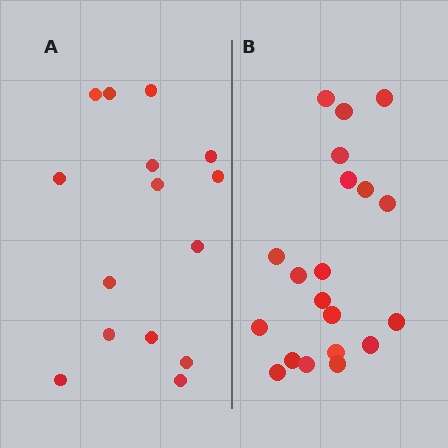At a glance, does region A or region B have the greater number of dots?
Region B (the right region) has more dots.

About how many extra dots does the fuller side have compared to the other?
Region B has about 5 more dots than region A.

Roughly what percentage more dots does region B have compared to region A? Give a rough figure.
About 35% more.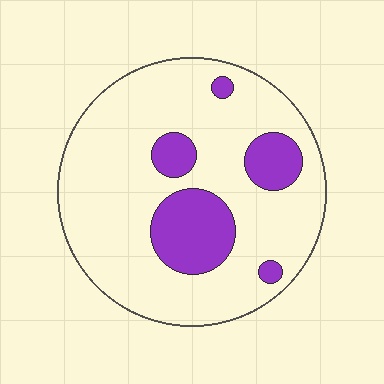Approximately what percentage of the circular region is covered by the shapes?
Approximately 20%.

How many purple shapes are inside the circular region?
5.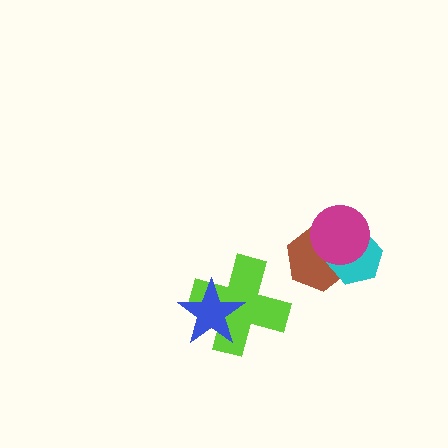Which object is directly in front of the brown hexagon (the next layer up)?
The cyan hexagon is directly in front of the brown hexagon.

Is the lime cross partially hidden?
Yes, it is partially covered by another shape.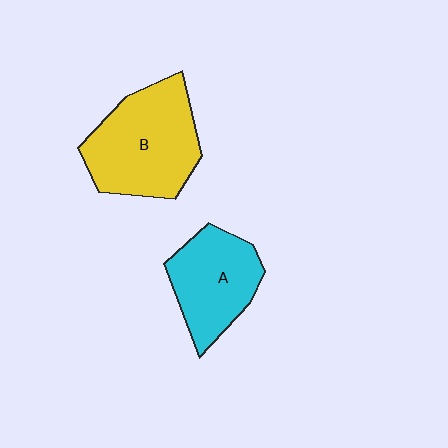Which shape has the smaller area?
Shape A (cyan).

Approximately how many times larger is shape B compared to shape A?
Approximately 1.4 times.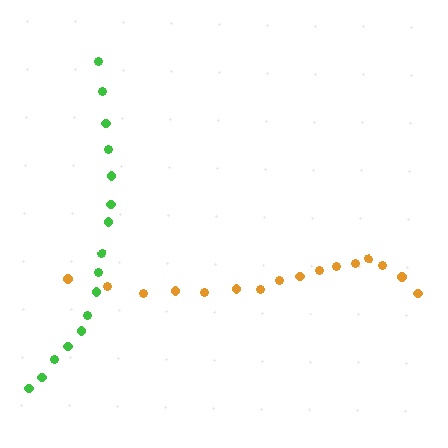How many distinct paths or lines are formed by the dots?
There are 2 distinct paths.